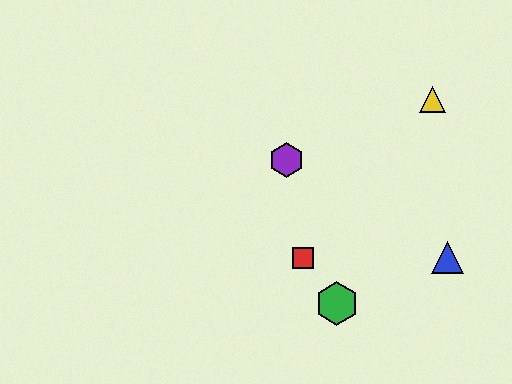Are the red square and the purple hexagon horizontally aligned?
No, the red square is at y≈258 and the purple hexagon is at y≈160.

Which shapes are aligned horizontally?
The red square, the blue triangle are aligned horizontally.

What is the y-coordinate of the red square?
The red square is at y≈258.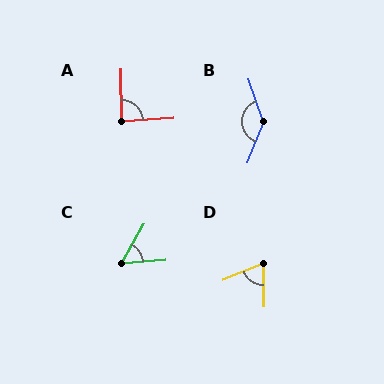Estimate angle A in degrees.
Approximately 87 degrees.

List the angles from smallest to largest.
C (56°), D (69°), A (87°), B (139°).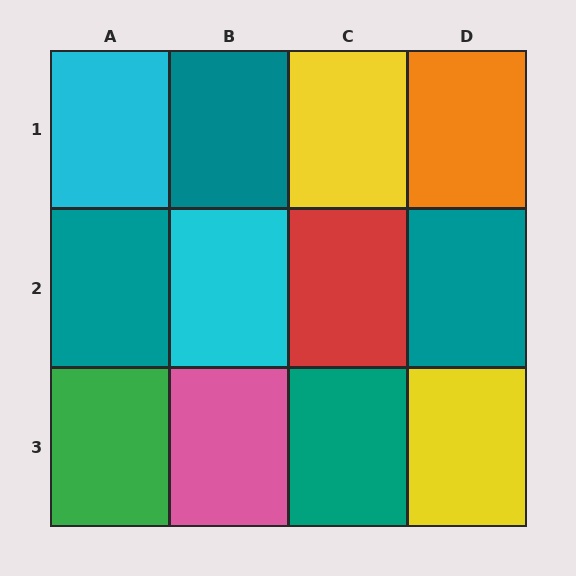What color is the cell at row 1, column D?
Orange.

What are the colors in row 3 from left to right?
Green, pink, teal, yellow.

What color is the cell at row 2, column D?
Teal.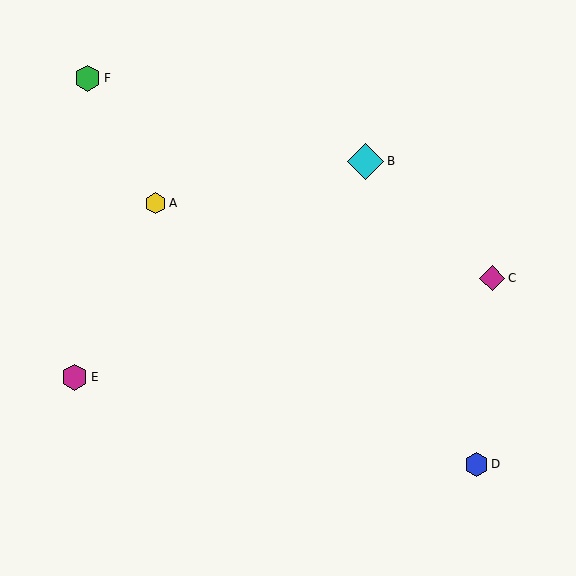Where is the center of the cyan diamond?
The center of the cyan diamond is at (366, 161).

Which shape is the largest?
The cyan diamond (labeled B) is the largest.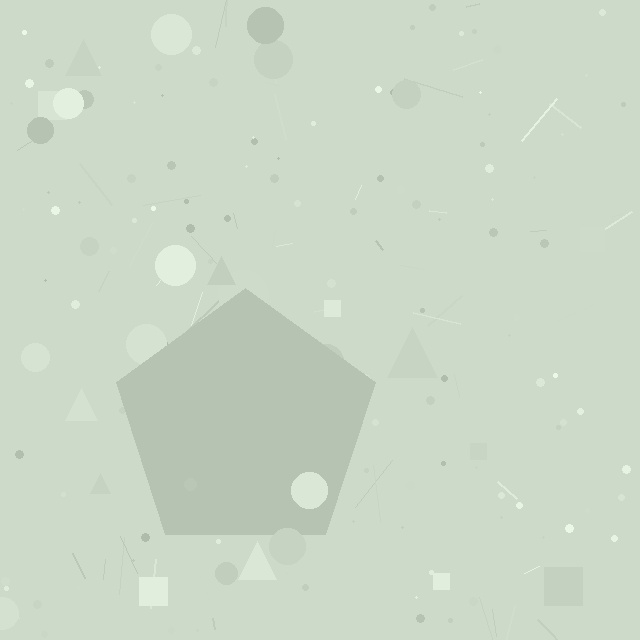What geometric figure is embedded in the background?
A pentagon is embedded in the background.